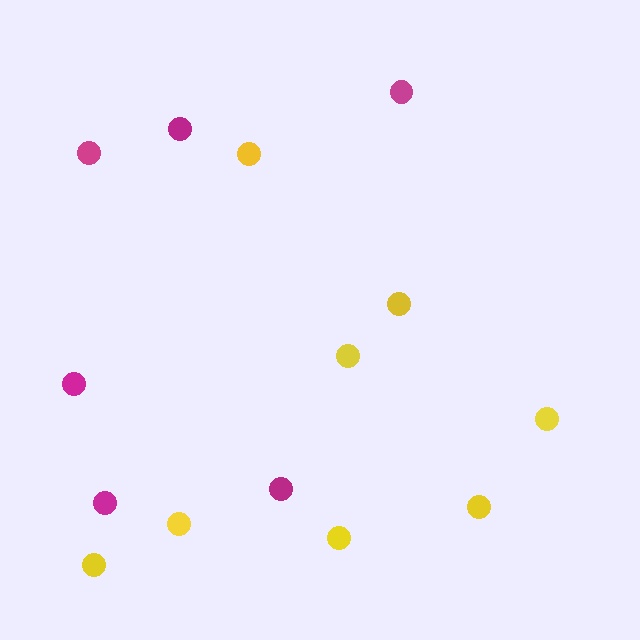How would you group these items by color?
There are 2 groups: one group of yellow circles (8) and one group of magenta circles (6).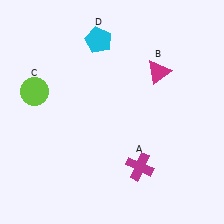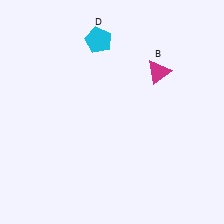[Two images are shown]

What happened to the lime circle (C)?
The lime circle (C) was removed in Image 2. It was in the top-left area of Image 1.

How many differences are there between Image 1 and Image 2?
There are 2 differences between the two images.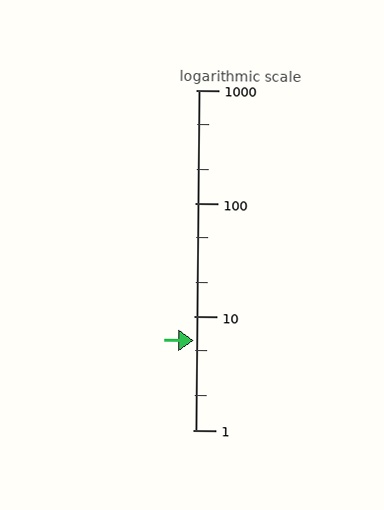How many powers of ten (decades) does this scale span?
The scale spans 3 decades, from 1 to 1000.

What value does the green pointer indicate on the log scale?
The pointer indicates approximately 6.2.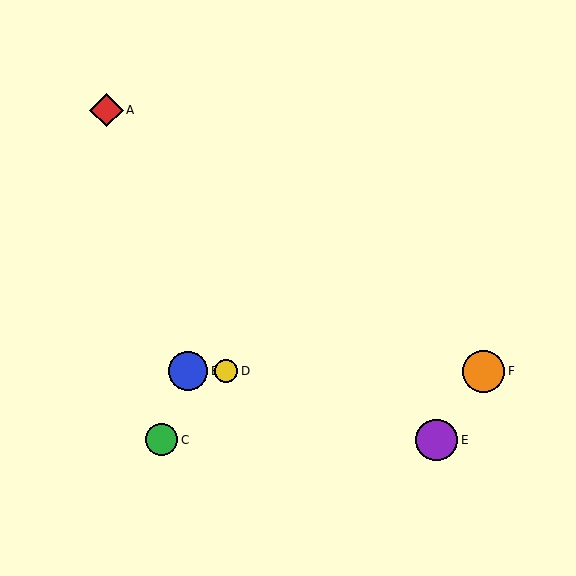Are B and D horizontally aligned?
Yes, both are at y≈371.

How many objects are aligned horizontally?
3 objects (B, D, F) are aligned horizontally.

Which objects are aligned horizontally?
Objects B, D, F are aligned horizontally.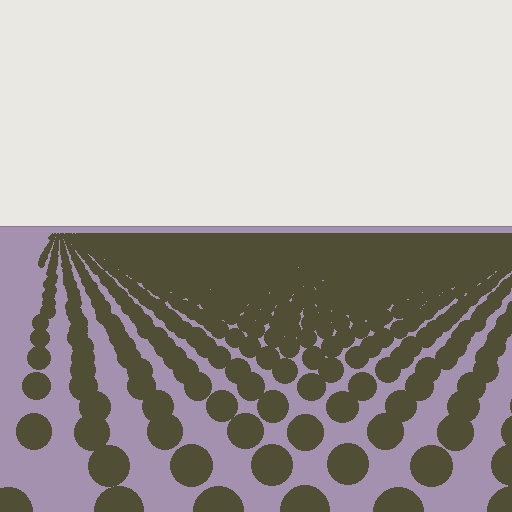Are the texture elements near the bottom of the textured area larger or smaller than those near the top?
Larger. Near the bottom, elements are closer to the viewer and appear at a bigger on-screen size.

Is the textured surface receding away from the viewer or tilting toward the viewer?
The surface is receding away from the viewer. Texture elements get smaller and denser toward the top.